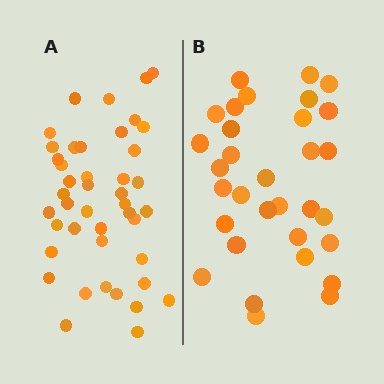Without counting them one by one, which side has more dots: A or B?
Region A (the left region) has more dots.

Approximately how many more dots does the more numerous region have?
Region A has roughly 12 or so more dots than region B.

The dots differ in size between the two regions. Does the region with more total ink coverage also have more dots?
No. Region B has more total ink coverage because its dots are larger, but region A actually contains more individual dots. Total area can be misleading — the number of items is what matters here.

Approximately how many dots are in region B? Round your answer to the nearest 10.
About 30 dots. (The exact count is 32, which rounds to 30.)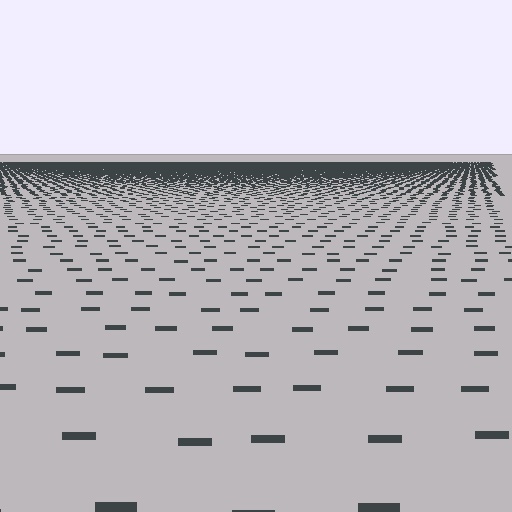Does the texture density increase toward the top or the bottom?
Density increases toward the top.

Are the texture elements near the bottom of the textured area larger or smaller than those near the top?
Larger. Near the bottom, elements are closer to the viewer and appear at a bigger on-screen size.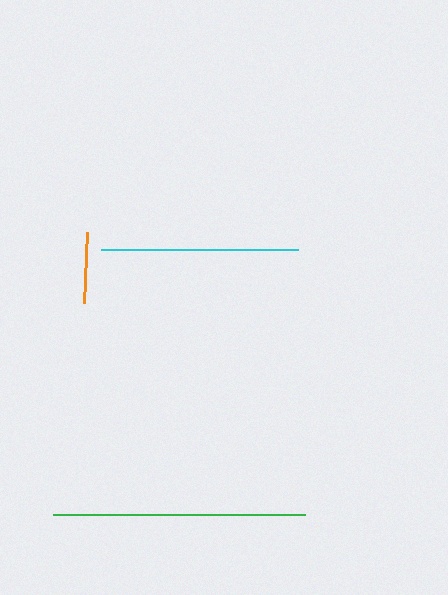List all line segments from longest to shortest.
From longest to shortest: green, cyan, orange.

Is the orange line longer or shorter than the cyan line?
The cyan line is longer than the orange line.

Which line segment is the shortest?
The orange line is the shortest at approximately 71 pixels.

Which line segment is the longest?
The green line is the longest at approximately 253 pixels.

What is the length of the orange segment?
The orange segment is approximately 71 pixels long.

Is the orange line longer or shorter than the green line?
The green line is longer than the orange line.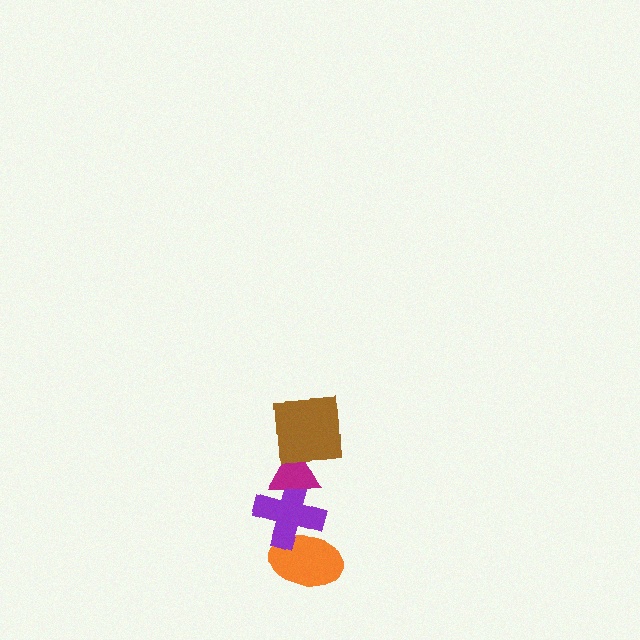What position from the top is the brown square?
The brown square is 1st from the top.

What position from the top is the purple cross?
The purple cross is 3rd from the top.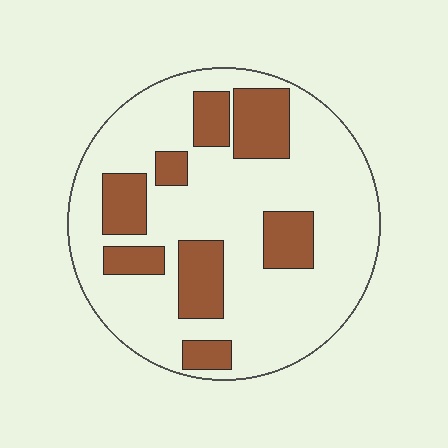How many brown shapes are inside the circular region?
8.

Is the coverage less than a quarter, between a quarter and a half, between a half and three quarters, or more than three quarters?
Between a quarter and a half.